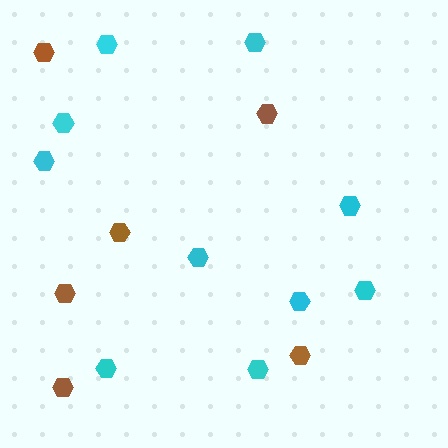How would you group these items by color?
There are 2 groups: one group of cyan hexagons (10) and one group of brown hexagons (6).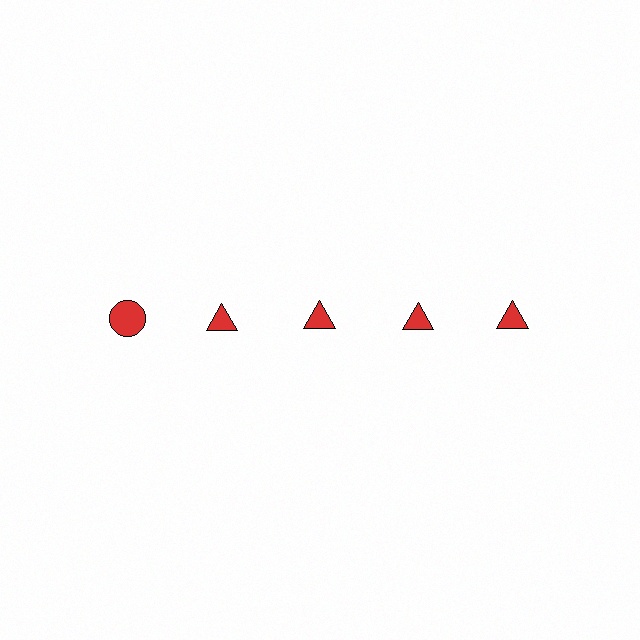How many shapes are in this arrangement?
There are 5 shapes arranged in a grid pattern.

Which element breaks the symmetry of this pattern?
The red circle in the top row, leftmost column breaks the symmetry. All other shapes are red triangles.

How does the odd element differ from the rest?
It has a different shape: circle instead of triangle.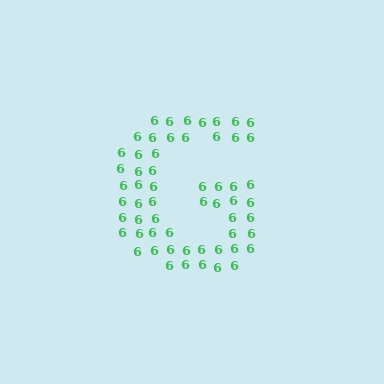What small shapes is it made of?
It is made of small digit 6's.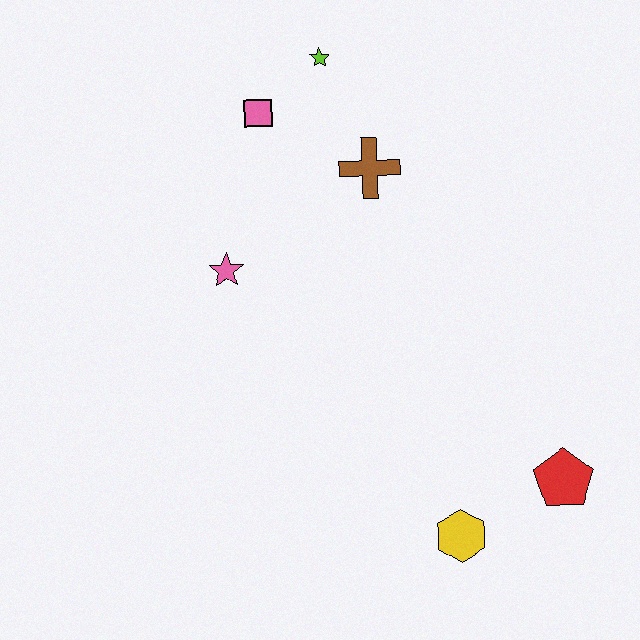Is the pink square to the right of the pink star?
Yes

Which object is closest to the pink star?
The pink square is closest to the pink star.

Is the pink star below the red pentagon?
No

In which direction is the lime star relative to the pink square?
The lime star is to the right of the pink square.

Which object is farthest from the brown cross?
The yellow hexagon is farthest from the brown cross.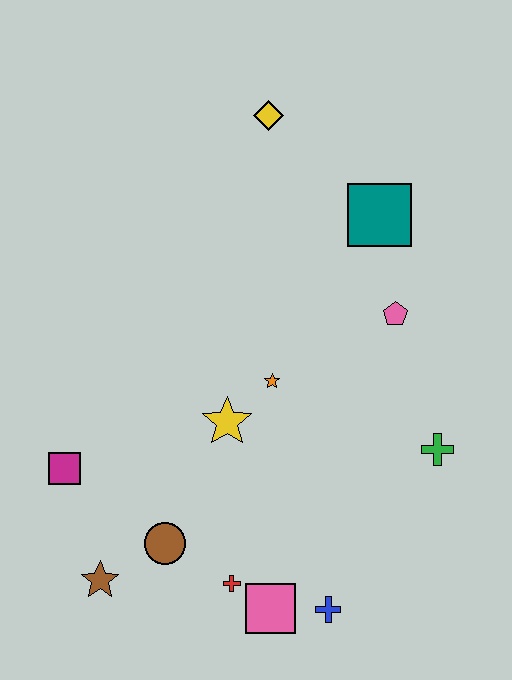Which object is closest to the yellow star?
The orange star is closest to the yellow star.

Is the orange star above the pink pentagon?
No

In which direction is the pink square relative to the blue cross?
The pink square is to the left of the blue cross.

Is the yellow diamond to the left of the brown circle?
No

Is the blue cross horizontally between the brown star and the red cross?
No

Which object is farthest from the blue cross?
The yellow diamond is farthest from the blue cross.